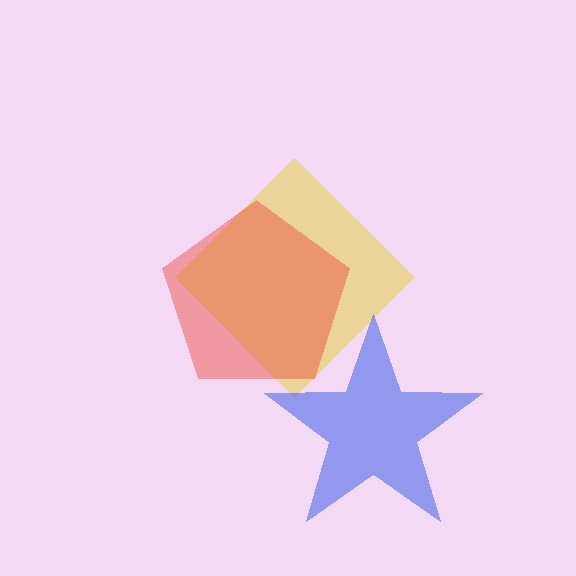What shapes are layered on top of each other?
The layered shapes are: a yellow diamond, a red pentagon, a blue star.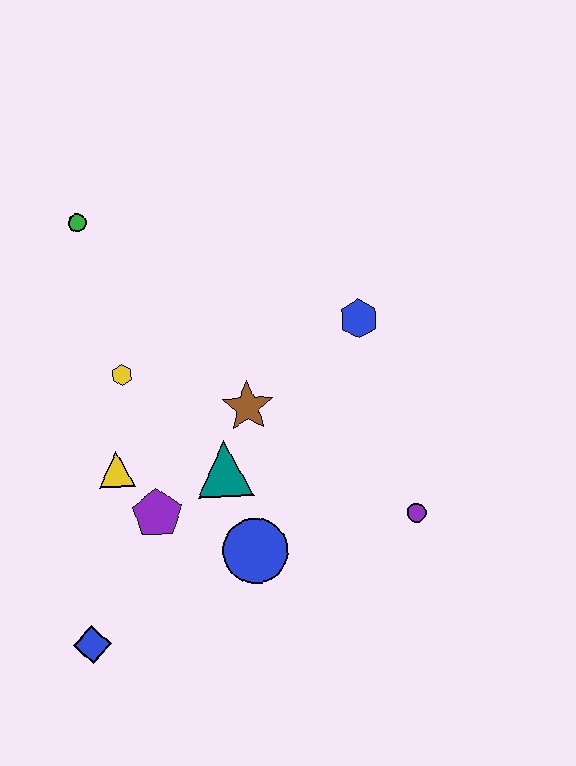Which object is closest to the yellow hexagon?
The yellow triangle is closest to the yellow hexagon.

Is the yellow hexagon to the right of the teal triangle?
No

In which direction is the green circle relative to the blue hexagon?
The green circle is to the left of the blue hexagon.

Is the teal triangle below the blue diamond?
No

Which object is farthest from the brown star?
The blue diamond is farthest from the brown star.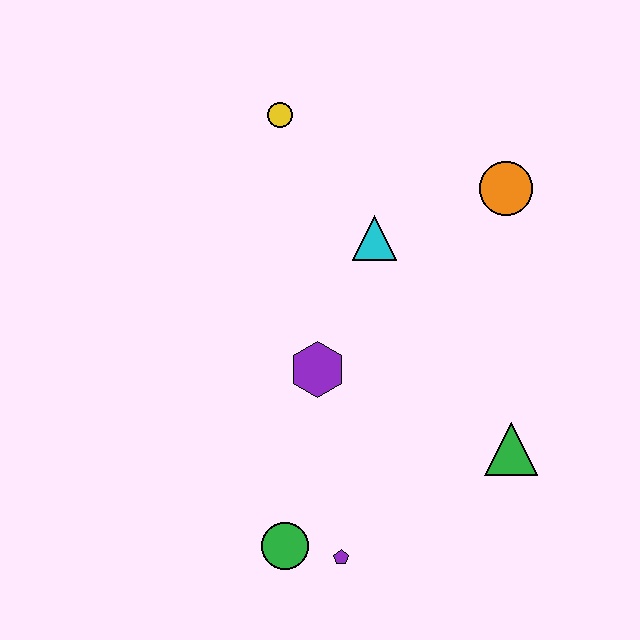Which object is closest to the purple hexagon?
The cyan triangle is closest to the purple hexagon.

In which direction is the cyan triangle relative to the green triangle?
The cyan triangle is above the green triangle.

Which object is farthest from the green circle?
The yellow circle is farthest from the green circle.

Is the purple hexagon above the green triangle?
Yes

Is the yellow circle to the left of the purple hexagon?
Yes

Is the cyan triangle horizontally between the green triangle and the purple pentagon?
Yes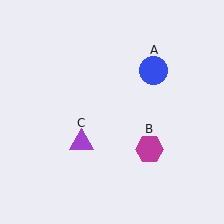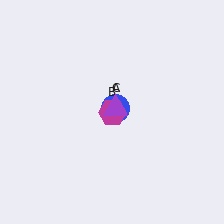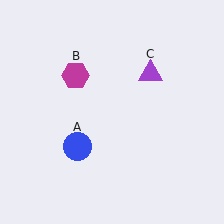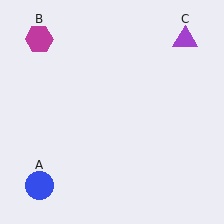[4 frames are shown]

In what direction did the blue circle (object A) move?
The blue circle (object A) moved down and to the left.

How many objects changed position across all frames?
3 objects changed position: blue circle (object A), magenta hexagon (object B), purple triangle (object C).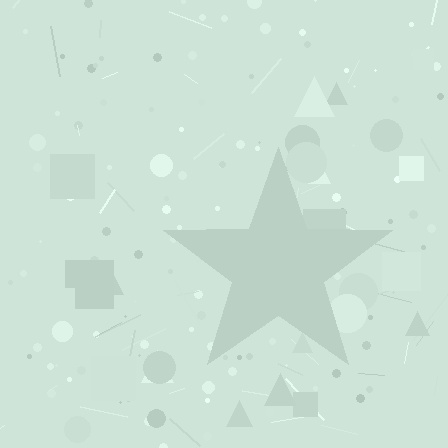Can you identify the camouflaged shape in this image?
The camouflaged shape is a star.